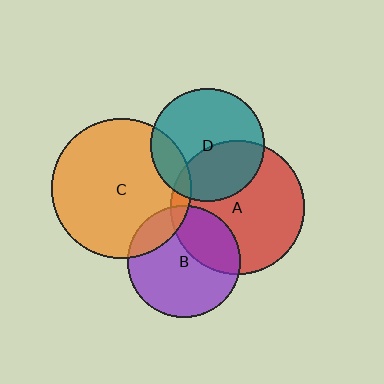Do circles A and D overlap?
Yes.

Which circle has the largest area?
Circle C (orange).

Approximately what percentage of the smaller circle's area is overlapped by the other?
Approximately 40%.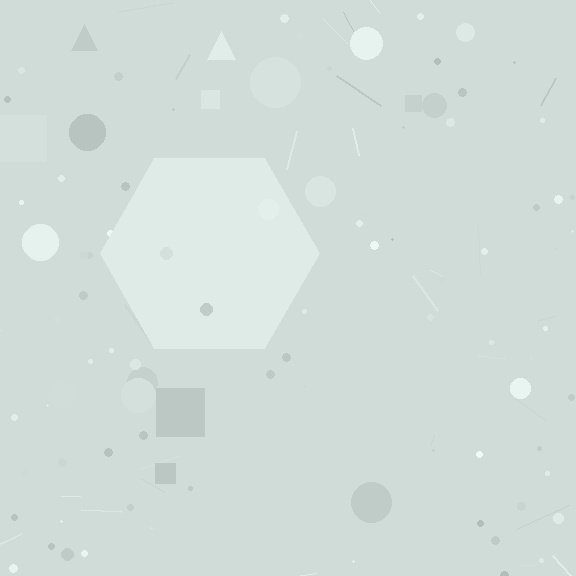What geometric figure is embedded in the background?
A hexagon is embedded in the background.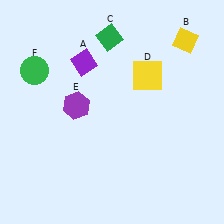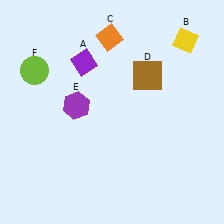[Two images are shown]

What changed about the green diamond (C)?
In Image 1, C is green. In Image 2, it changed to orange.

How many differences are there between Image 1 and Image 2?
There are 3 differences between the two images.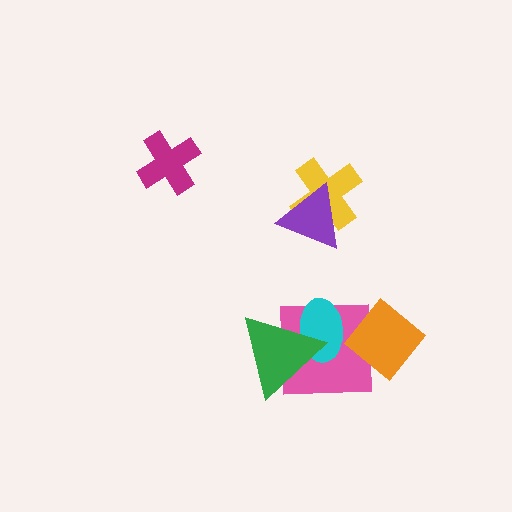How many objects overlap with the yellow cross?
1 object overlaps with the yellow cross.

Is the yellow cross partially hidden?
Yes, it is partially covered by another shape.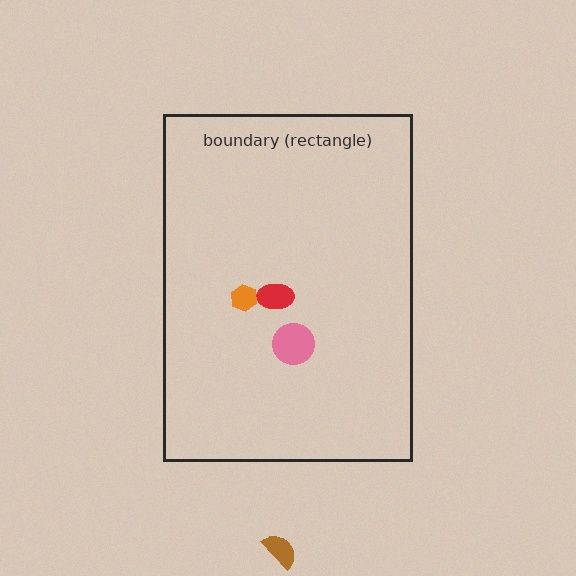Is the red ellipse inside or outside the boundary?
Inside.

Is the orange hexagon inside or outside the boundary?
Inside.